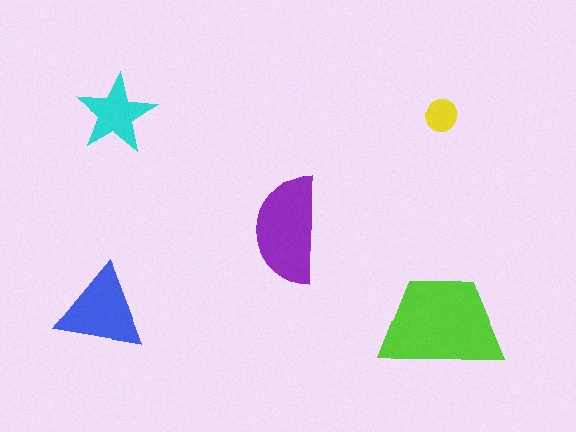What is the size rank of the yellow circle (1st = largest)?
5th.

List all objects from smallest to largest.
The yellow circle, the cyan star, the blue triangle, the purple semicircle, the lime trapezoid.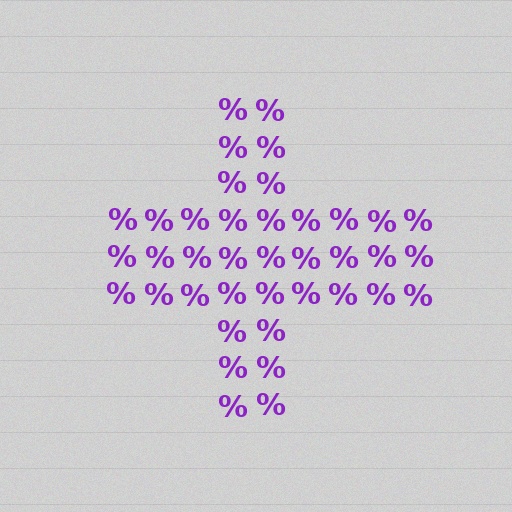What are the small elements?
The small elements are percent signs.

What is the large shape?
The large shape is a cross.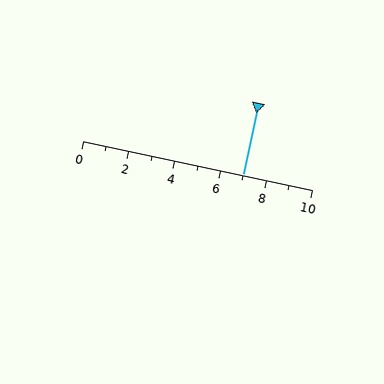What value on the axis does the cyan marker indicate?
The marker indicates approximately 7.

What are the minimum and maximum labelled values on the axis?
The axis runs from 0 to 10.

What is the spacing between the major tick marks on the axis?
The major ticks are spaced 2 apart.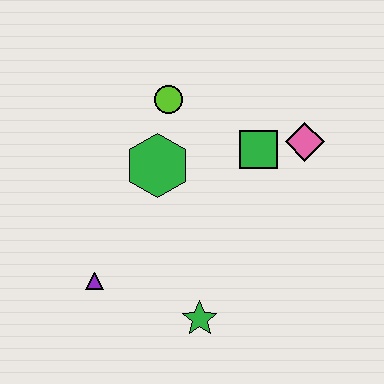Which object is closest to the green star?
The purple triangle is closest to the green star.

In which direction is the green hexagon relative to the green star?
The green hexagon is above the green star.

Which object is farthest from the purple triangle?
The pink diamond is farthest from the purple triangle.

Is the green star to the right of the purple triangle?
Yes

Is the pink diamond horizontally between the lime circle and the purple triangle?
No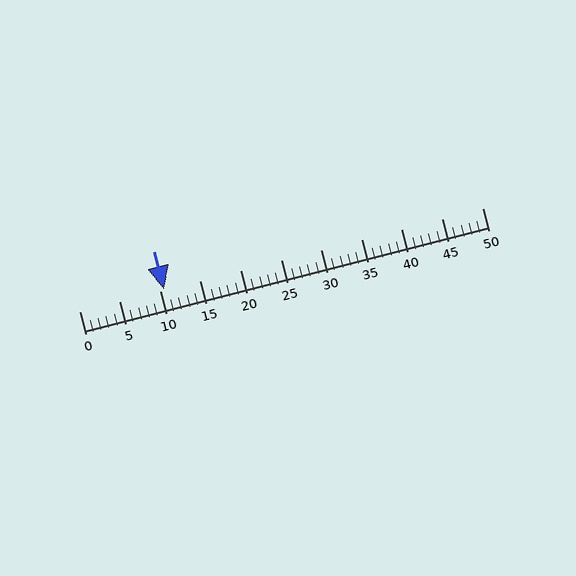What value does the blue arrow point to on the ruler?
The blue arrow points to approximately 10.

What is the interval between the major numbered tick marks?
The major tick marks are spaced 5 units apart.